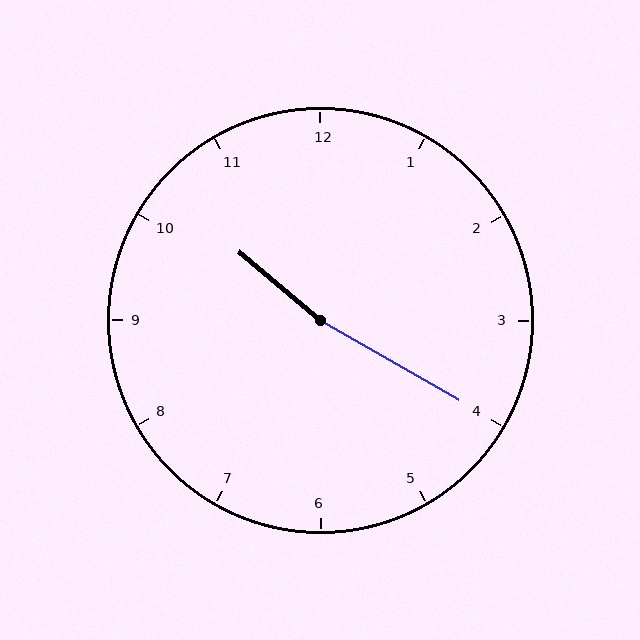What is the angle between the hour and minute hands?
Approximately 170 degrees.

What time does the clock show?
10:20.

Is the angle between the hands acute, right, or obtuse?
It is obtuse.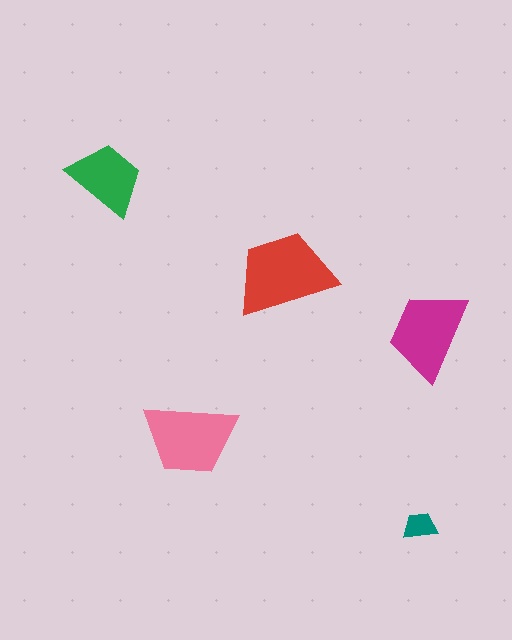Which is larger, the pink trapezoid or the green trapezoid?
The pink one.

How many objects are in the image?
There are 5 objects in the image.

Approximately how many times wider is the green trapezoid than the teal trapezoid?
About 2 times wider.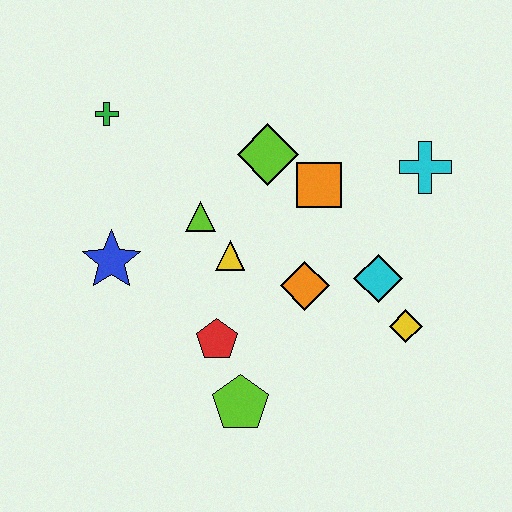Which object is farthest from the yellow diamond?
The green cross is farthest from the yellow diamond.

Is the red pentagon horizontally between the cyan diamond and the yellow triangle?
No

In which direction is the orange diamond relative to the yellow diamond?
The orange diamond is to the left of the yellow diamond.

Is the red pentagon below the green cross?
Yes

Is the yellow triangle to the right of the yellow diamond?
No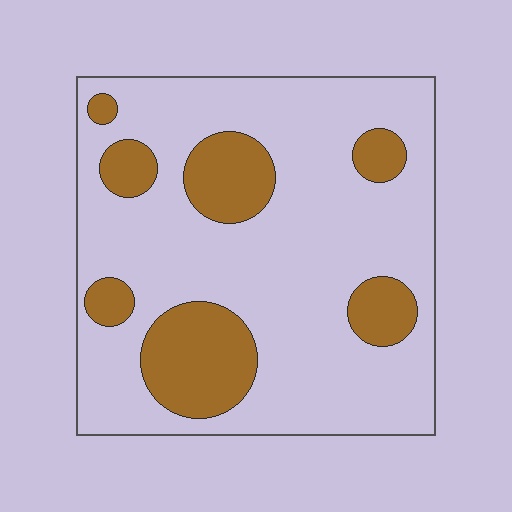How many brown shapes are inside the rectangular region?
7.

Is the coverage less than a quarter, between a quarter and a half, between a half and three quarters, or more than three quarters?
Less than a quarter.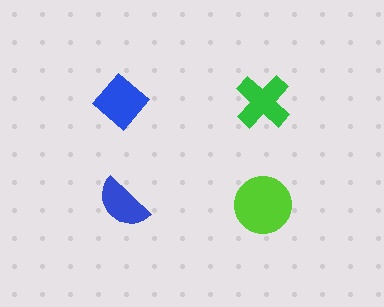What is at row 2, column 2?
A lime circle.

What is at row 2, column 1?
A blue semicircle.